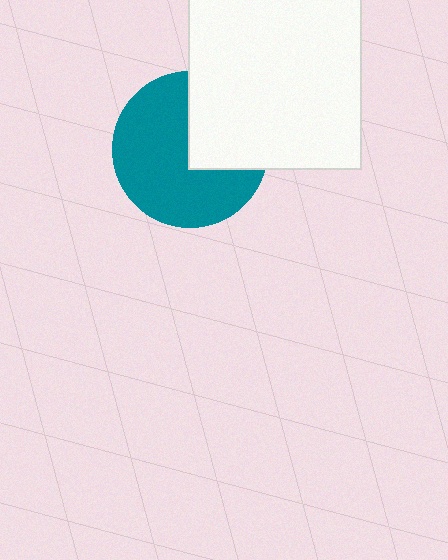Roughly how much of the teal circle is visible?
Most of it is visible (roughly 66%).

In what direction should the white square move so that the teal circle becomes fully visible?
The white square should move right. That is the shortest direction to clear the overlap and leave the teal circle fully visible.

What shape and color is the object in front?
The object in front is a white square.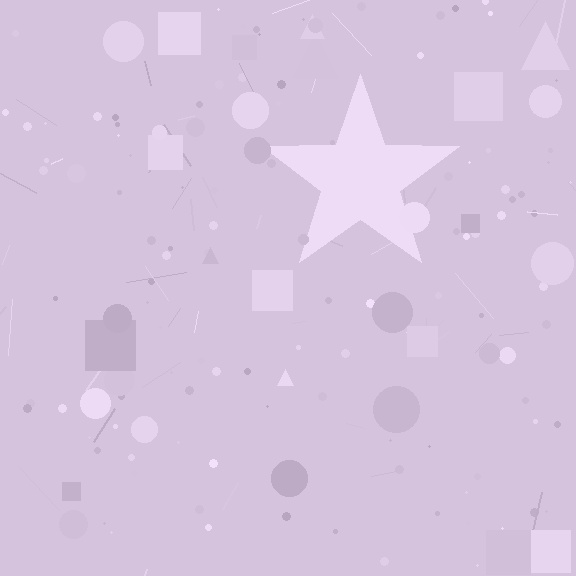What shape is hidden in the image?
A star is hidden in the image.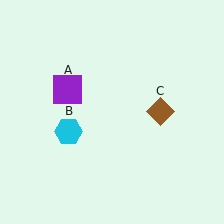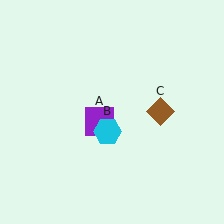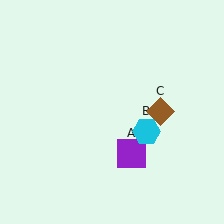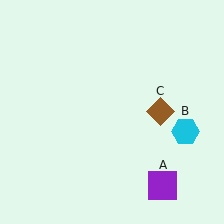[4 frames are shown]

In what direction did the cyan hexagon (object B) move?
The cyan hexagon (object B) moved right.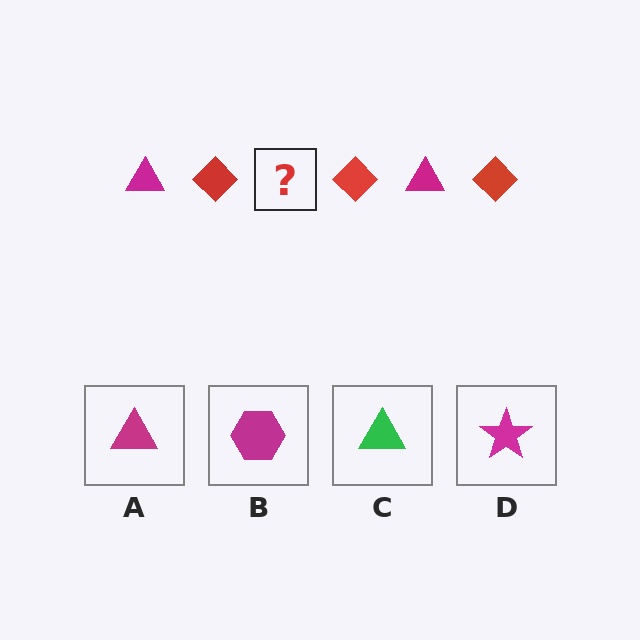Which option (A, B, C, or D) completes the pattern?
A.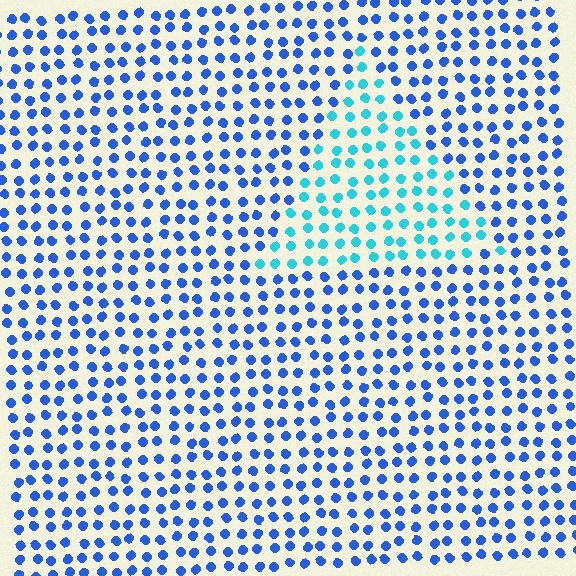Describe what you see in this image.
The image is filled with small blue elements in a uniform arrangement. A triangle-shaped region is visible where the elements are tinted to a slightly different hue, forming a subtle color boundary.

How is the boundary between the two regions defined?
The boundary is defined purely by a slight shift in hue (about 39 degrees). Spacing, size, and orientation are identical on both sides.